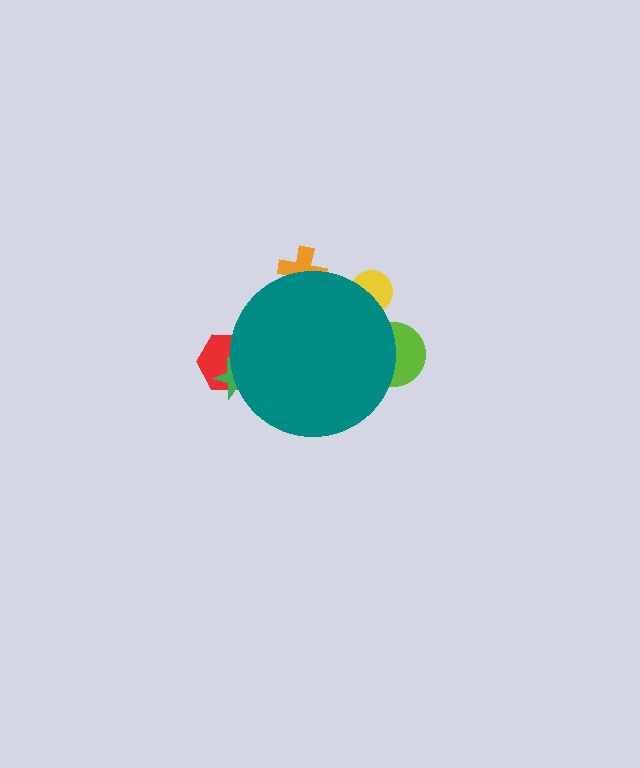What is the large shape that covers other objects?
A teal circle.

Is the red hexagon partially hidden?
Yes, the red hexagon is partially hidden behind the teal circle.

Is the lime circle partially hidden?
Yes, the lime circle is partially hidden behind the teal circle.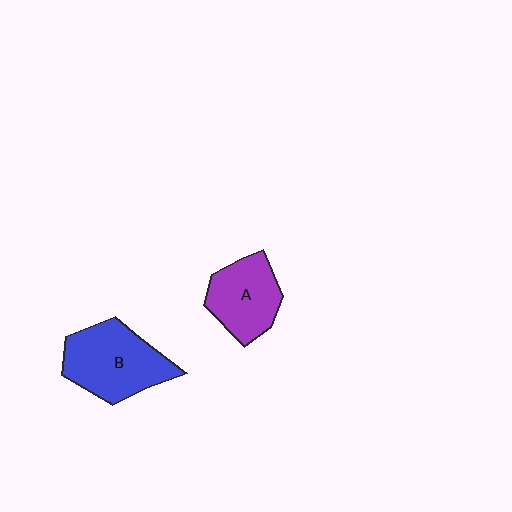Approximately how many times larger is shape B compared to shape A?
Approximately 1.3 times.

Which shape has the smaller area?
Shape A (purple).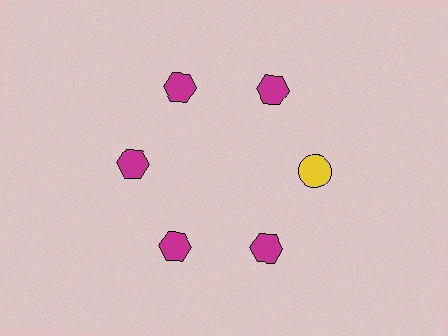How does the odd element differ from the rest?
It differs in both color (yellow instead of magenta) and shape (circle instead of hexagon).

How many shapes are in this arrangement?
There are 6 shapes arranged in a ring pattern.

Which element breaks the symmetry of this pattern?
The yellow circle at roughly the 3 o'clock position breaks the symmetry. All other shapes are magenta hexagons.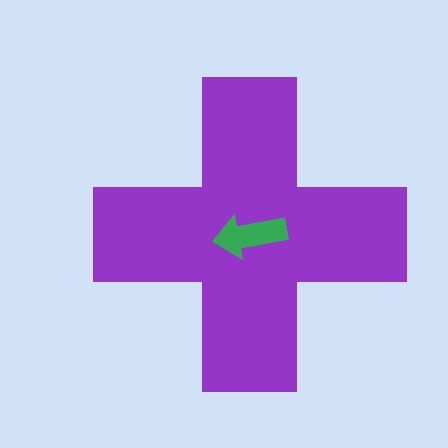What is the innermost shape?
The green arrow.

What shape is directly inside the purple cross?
The green arrow.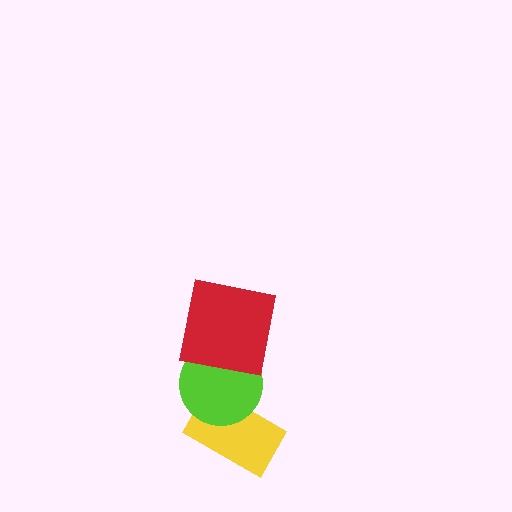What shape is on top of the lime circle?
The red square is on top of the lime circle.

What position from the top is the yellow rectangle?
The yellow rectangle is 3rd from the top.